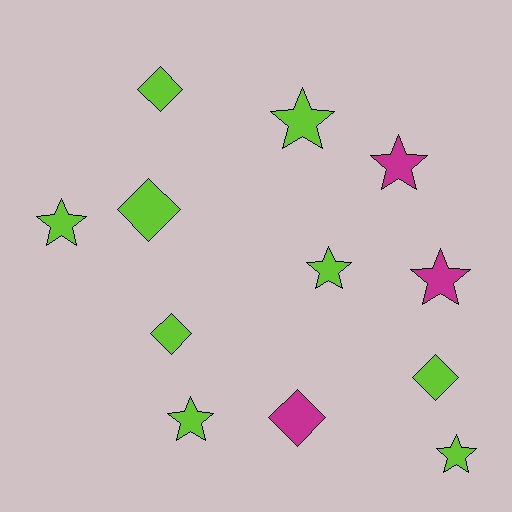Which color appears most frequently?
Lime, with 9 objects.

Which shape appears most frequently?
Star, with 7 objects.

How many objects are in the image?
There are 12 objects.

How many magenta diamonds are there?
There is 1 magenta diamond.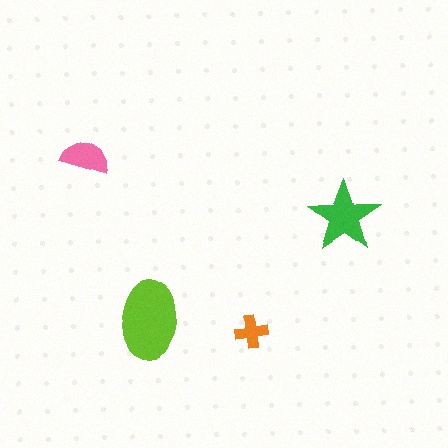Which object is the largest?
The lime ellipse.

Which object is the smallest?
The orange cross.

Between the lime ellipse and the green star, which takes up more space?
The lime ellipse.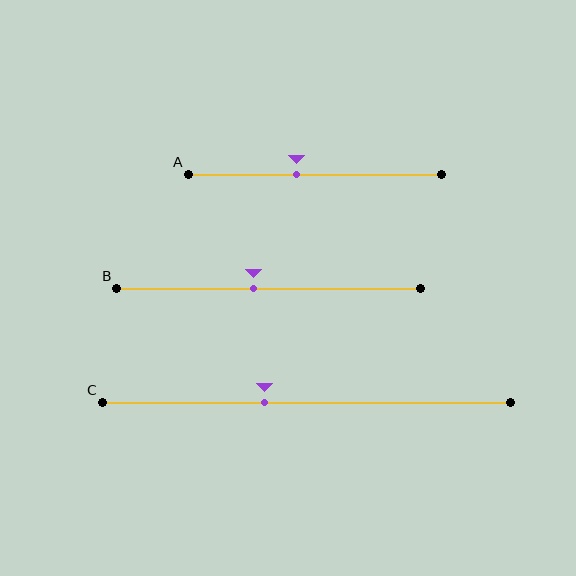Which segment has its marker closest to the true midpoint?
Segment B has its marker closest to the true midpoint.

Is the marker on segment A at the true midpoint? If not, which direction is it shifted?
No, the marker on segment A is shifted to the left by about 7% of the segment length.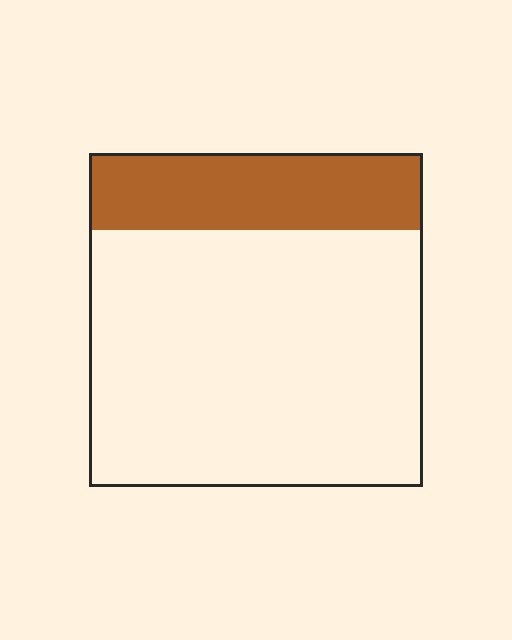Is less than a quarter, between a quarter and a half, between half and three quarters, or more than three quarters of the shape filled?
Less than a quarter.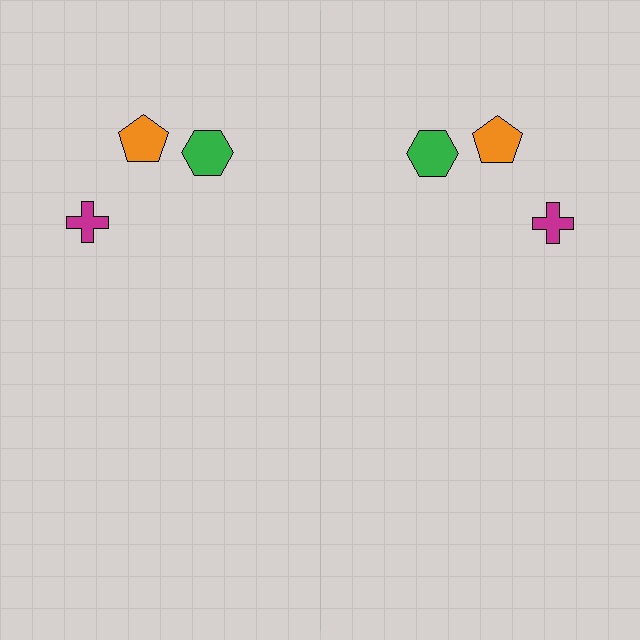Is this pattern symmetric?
Yes, this pattern has bilateral (reflection) symmetry.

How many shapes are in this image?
There are 6 shapes in this image.